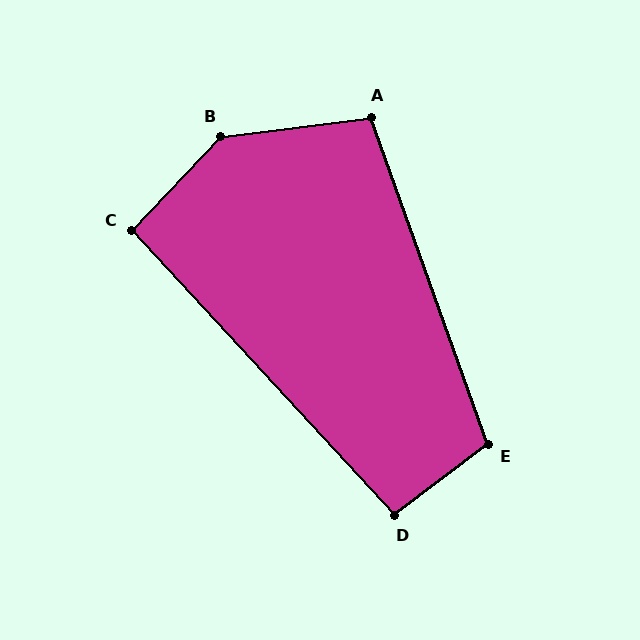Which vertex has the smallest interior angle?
C, at approximately 94 degrees.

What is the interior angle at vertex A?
Approximately 103 degrees (obtuse).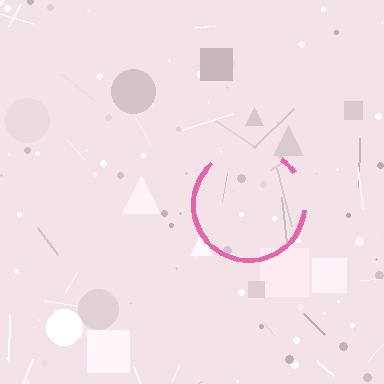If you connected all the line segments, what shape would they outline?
They would outline a circle.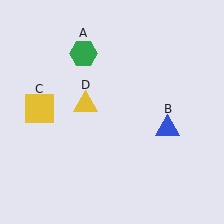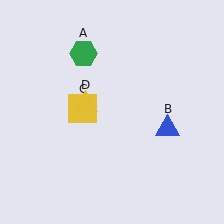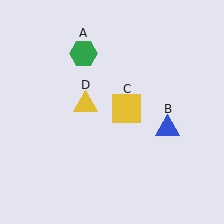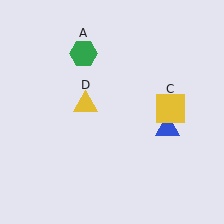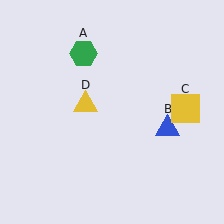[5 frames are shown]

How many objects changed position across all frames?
1 object changed position: yellow square (object C).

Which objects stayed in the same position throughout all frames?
Green hexagon (object A) and blue triangle (object B) and yellow triangle (object D) remained stationary.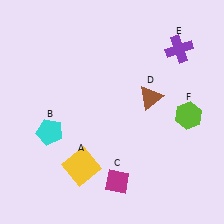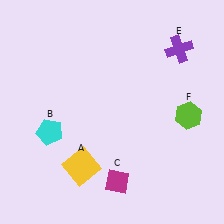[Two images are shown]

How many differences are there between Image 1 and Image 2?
There is 1 difference between the two images.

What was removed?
The brown triangle (D) was removed in Image 2.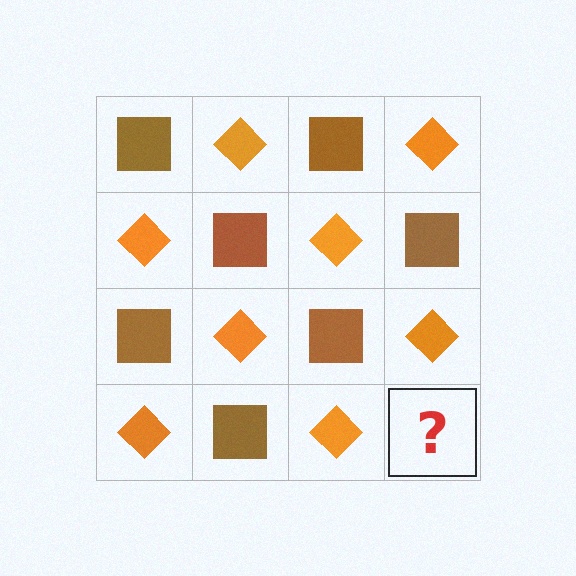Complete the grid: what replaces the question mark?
The question mark should be replaced with a brown square.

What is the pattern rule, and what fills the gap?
The rule is that it alternates brown square and orange diamond in a checkerboard pattern. The gap should be filled with a brown square.